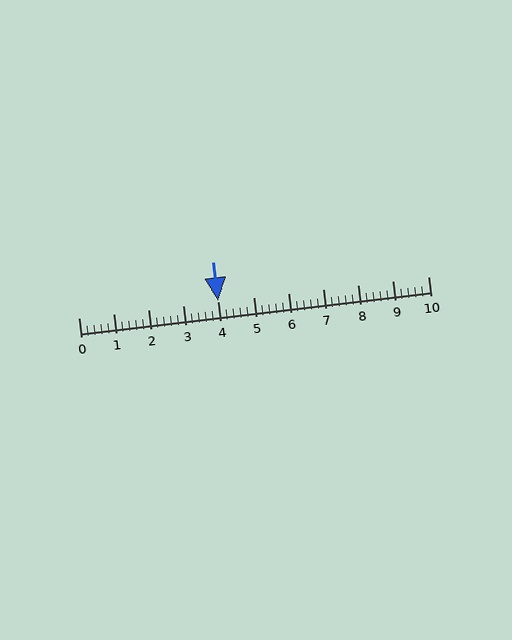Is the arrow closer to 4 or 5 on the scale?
The arrow is closer to 4.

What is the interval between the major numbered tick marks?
The major tick marks are spaced 1 units apart.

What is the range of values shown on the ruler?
The ruler shows values from 0 to 10.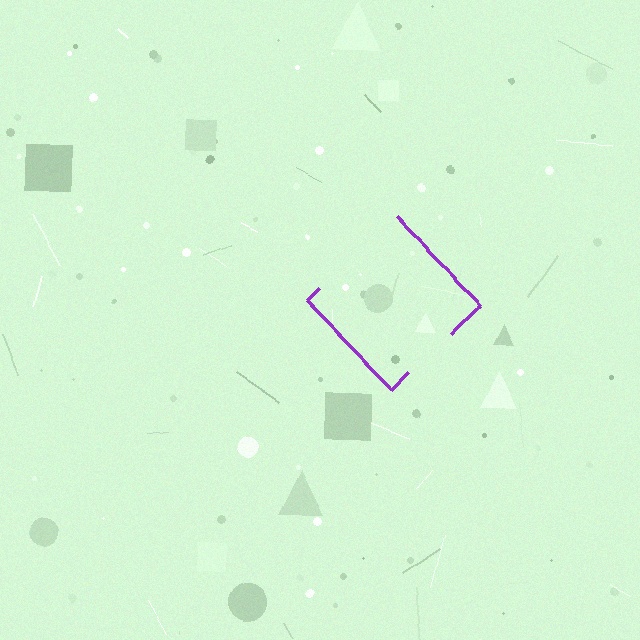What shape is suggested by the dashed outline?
The dashed outline suggests a diamond.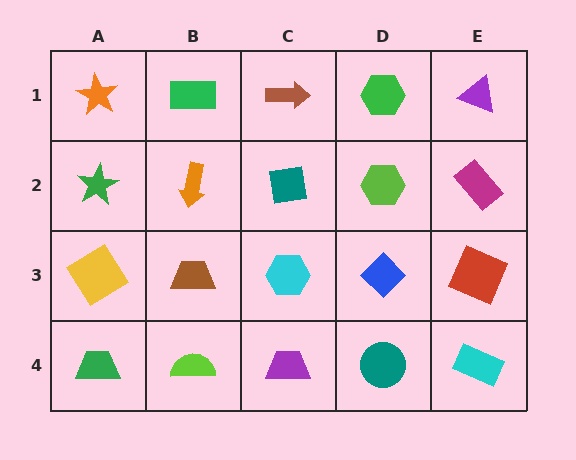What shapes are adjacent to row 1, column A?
A green star (row 2, column A), a green rectangle (row 1, column B).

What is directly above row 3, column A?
A green star.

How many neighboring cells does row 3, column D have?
4.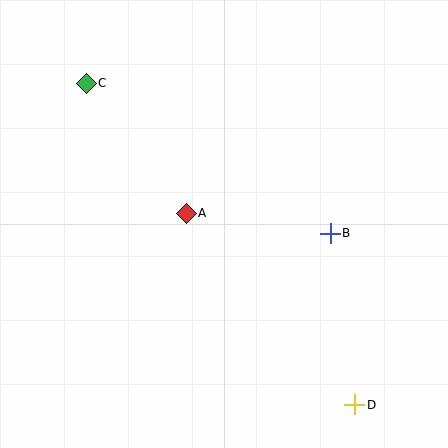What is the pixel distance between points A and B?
The distance between A and B is 146 pixels.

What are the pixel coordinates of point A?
Point A is at (186, 213).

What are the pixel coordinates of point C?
Point C is at (86, 83).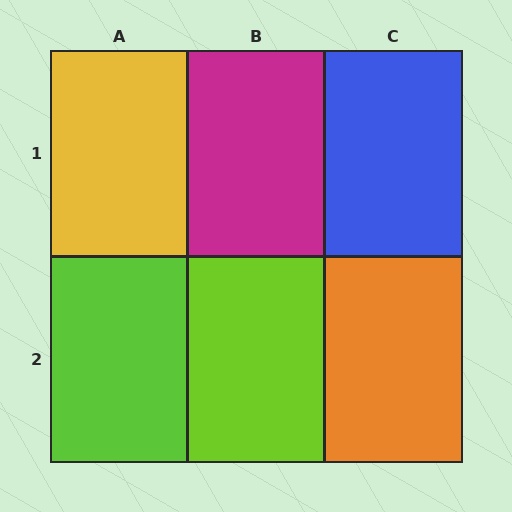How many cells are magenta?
1 cell is magenta.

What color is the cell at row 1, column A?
Yellow.